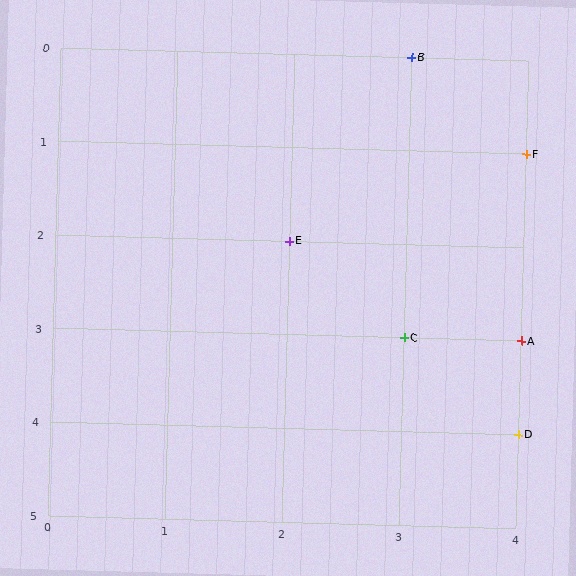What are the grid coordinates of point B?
Point B is at grid coordinates (3, 0).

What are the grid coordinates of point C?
Point C is at grid coordinates (3, 3).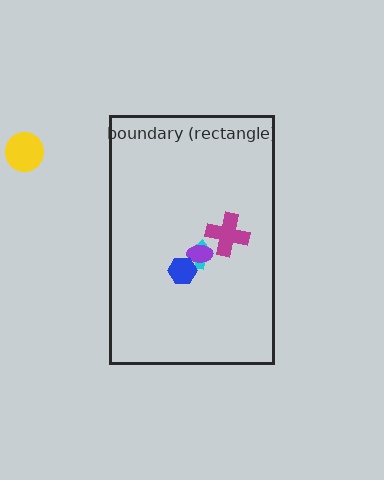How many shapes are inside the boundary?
4 inside, 1 outside.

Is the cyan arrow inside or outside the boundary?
Inside.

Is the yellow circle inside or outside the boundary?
Outside.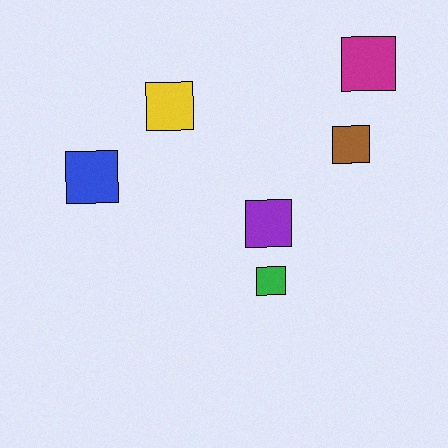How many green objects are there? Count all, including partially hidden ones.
There is 1 green object.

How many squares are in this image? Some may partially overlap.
There are 6 squares.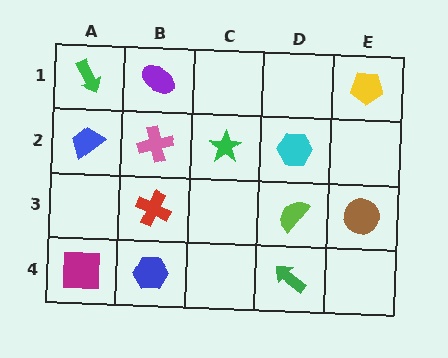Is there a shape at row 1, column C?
No, that cell is empty.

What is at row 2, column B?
A pink cross.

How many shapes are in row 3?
3 shapes.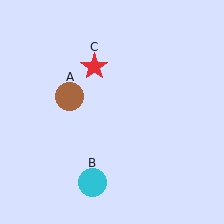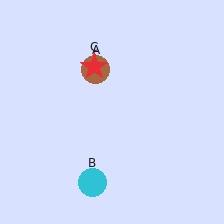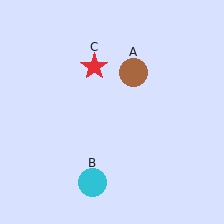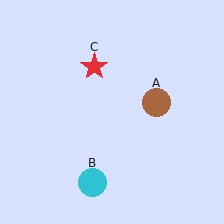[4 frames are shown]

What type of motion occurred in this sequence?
The brown circle (object A) rotated clockwise around the center of the scene.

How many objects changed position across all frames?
1 object changed position: brown circle (object A).